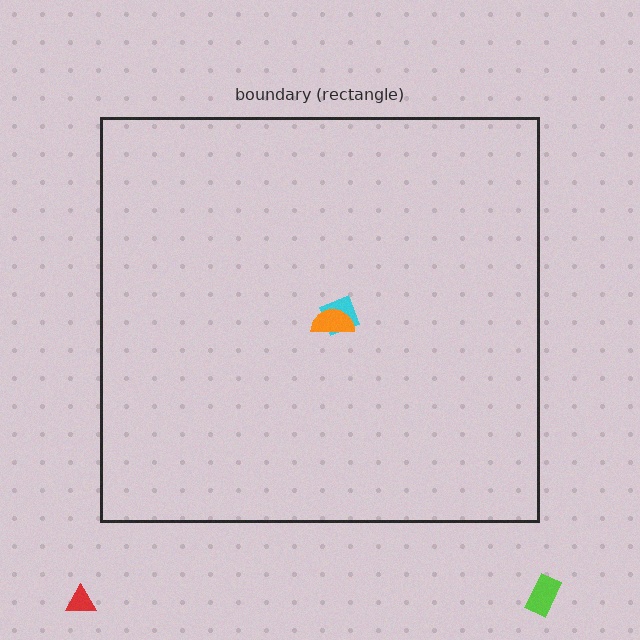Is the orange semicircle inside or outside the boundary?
Inside.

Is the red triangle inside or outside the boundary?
Outside.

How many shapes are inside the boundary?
2 inside, 2 outside.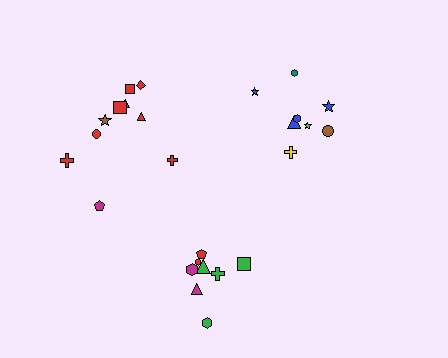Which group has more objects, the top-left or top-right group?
The top-left group.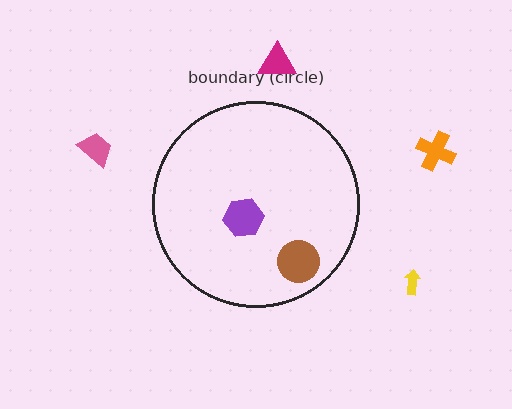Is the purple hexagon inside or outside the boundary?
Inside.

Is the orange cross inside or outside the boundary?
Outside.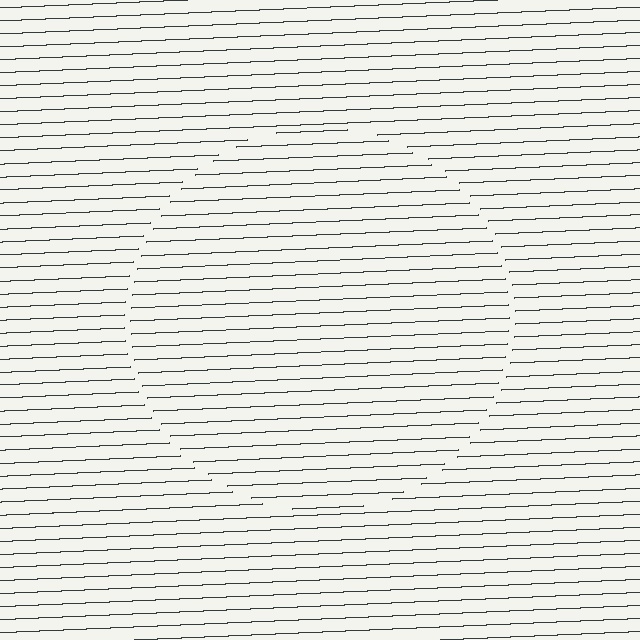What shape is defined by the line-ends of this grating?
An illusory circle. The interior of the shape contains the same grating, shifted by half a period — the contour is defined by the phase discontinuity where line-ends from the inner and outer gratings abut.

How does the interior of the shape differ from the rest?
The interior of the shape contains the same grating, shifted by half a period — the contour is defined by the phase discontinuity where line-ends from the inner and outer gratings abut.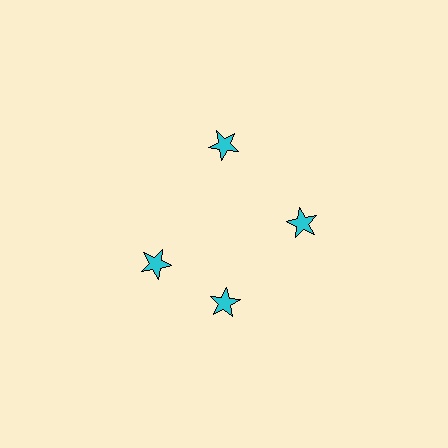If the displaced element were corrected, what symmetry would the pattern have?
It would have 4-fold rotational symmetry — the pattern would map onto itself every 90 degrees.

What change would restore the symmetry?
The symmetry would be restored by rotating it back into even spacing with its neighbors so that all 4 stars sit at equal angles and equal distance from the center.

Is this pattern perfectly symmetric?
No. The 4 cyan stars are arranged in a ring, but one element near the 9 o'clock position is rotated out of alignment along the ring, breaking the 4-fold rotational symmetry.